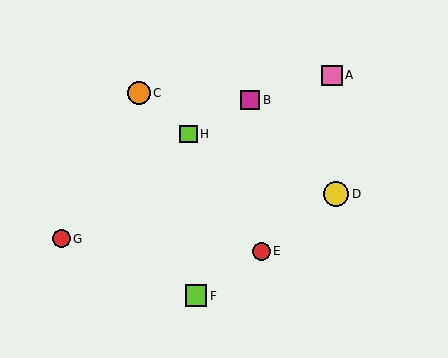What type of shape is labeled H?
Shape H is a lime square.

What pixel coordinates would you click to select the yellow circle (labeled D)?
Click at (336, 194) to select the yellow circle D.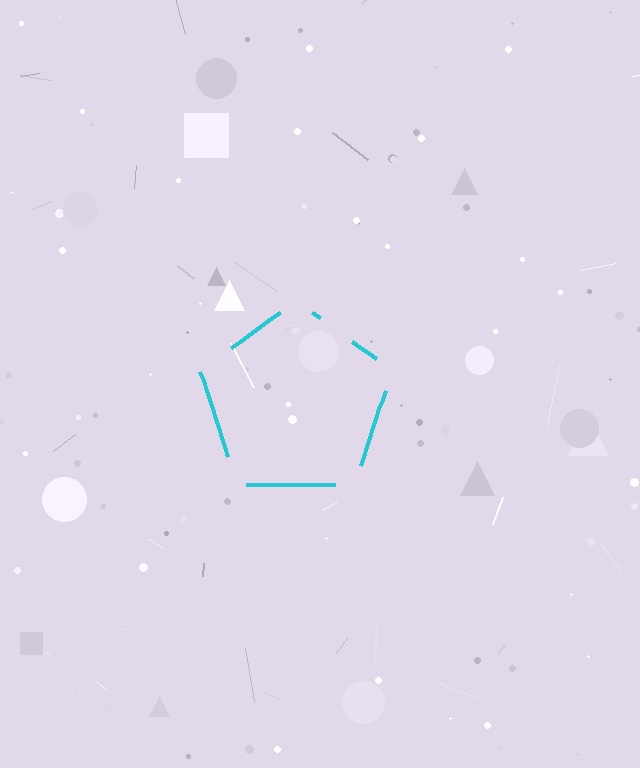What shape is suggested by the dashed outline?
The dashed outline suggests a pentagon.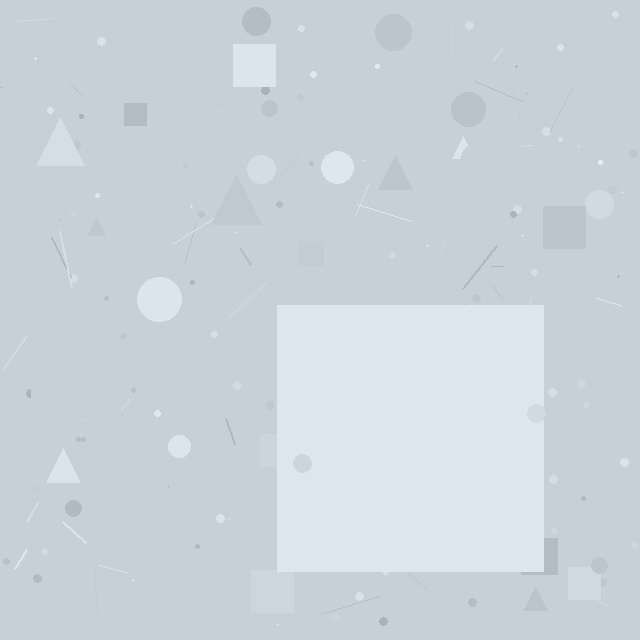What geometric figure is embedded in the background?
A square is embedded in the background.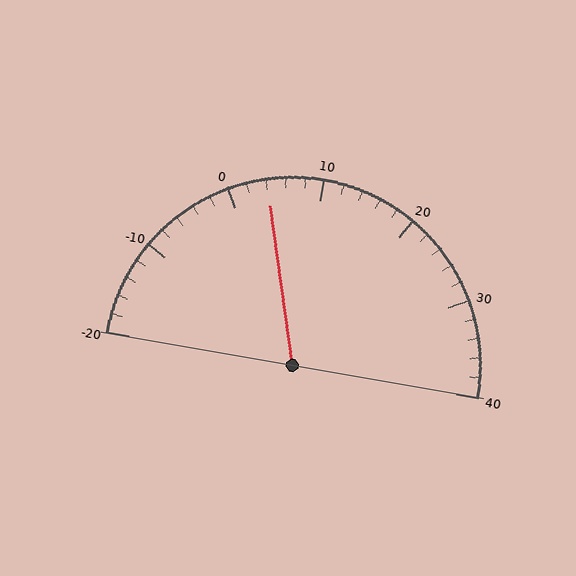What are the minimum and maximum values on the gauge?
The gauge ranges from -20 to 40.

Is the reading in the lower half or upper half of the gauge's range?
The reading is in the lower half of the range (-20 to 40).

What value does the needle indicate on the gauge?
The needle indicates approximately 4.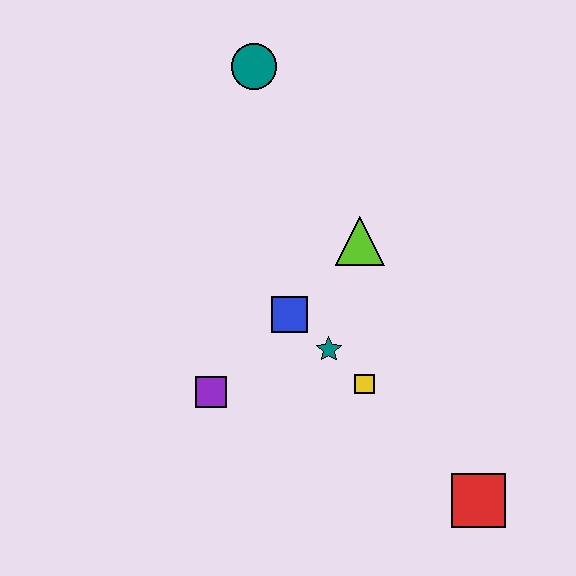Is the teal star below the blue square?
Yes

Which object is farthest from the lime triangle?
The red square is farthest from the lime triangle.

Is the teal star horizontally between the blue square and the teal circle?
No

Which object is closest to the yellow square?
The teal star is closest to the yellow square.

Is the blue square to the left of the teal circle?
No